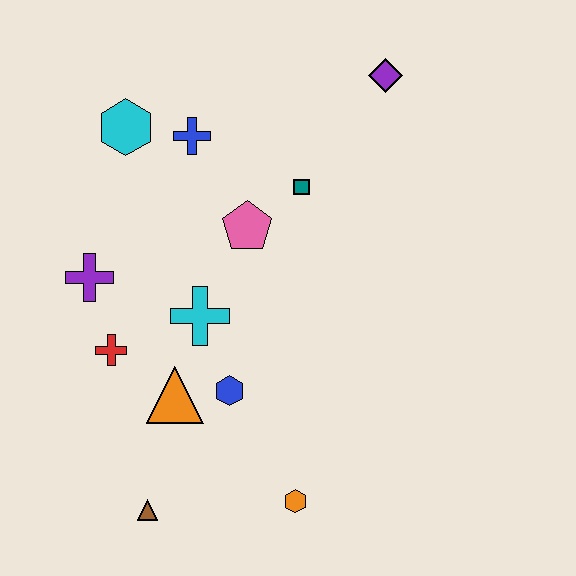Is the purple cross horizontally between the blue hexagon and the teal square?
No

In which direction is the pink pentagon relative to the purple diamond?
The pink pentagon is below the purple diamond.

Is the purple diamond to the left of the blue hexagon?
No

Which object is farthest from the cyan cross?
The purple diamond is farthest from the cyan cross.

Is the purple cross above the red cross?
Yes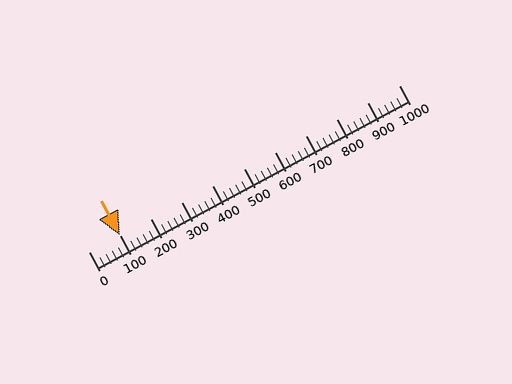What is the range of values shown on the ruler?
The ruler shows values from 0 to 1000.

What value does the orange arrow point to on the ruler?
The orange arrow points to approximately 100.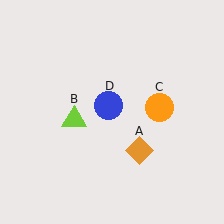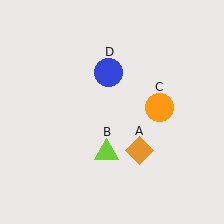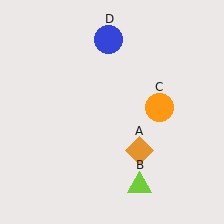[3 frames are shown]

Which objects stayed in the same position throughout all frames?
Orange diamond (object A) and orange circle (object C) remained stationary.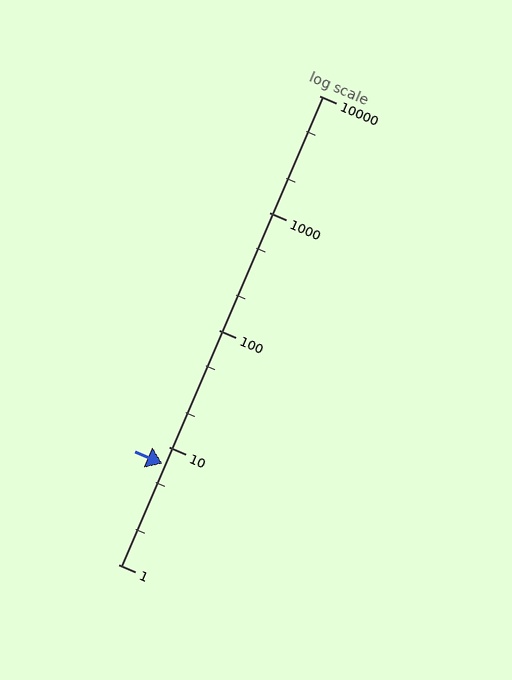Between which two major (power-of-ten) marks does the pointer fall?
The pointer is between 1 and 10.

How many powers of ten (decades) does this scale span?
The scale spans 4 decades, from 1 to 10000.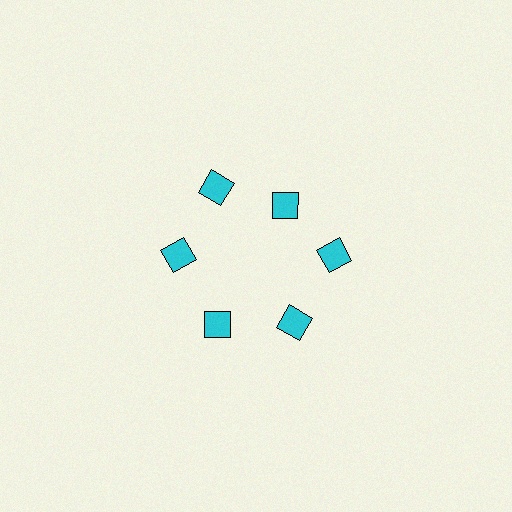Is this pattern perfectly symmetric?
No. The 6 cyan squares are arranged in a ring, but one element near the 1 o'clock position is pulled inward toward the center, breaking the 6-fold rotational symmetry.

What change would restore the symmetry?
The symmetry would be restored by moving it outward, back onto the ring so that all 6 squares sit at equal angles and equal distance from the center.